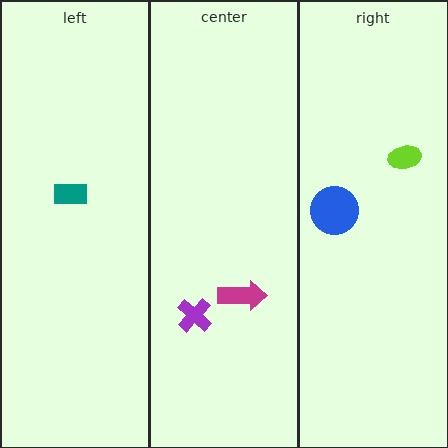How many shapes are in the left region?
1.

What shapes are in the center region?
The magenta arrow, the purple cross.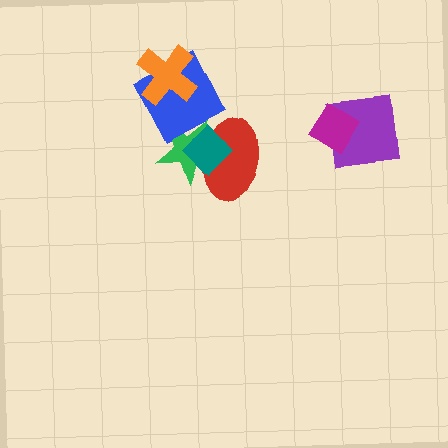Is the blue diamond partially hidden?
Yes, it is partially covered by another shape.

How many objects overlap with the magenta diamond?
1 object overlaps with the magenta diamond.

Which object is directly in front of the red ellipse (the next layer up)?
The teal diamond is directly in front of the red ellipse.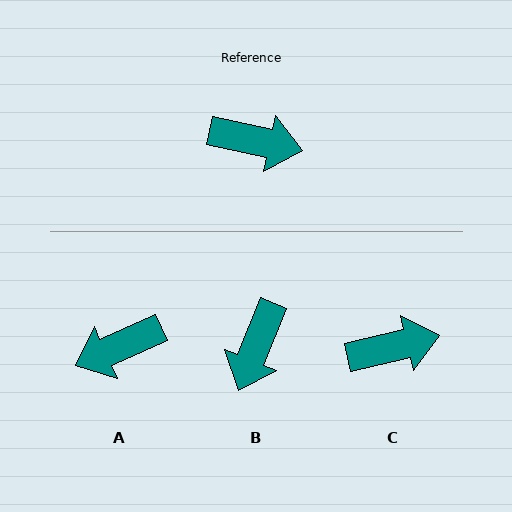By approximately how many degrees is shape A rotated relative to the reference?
Approximately 144 degrees clockwise.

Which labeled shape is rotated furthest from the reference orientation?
A, about 144 degrees away.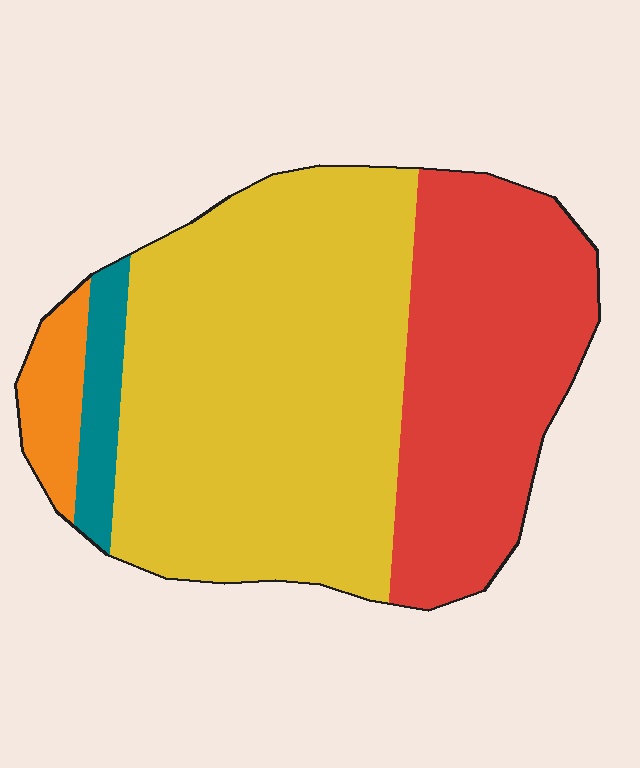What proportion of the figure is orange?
Orange covers around 5% of the figure.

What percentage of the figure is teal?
Teal covers 5% of the figure.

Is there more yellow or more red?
Yellow.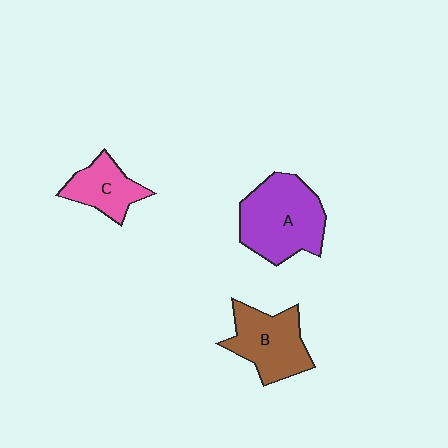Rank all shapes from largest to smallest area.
From largest to smallest: A (purple), B (brown), C (pink).